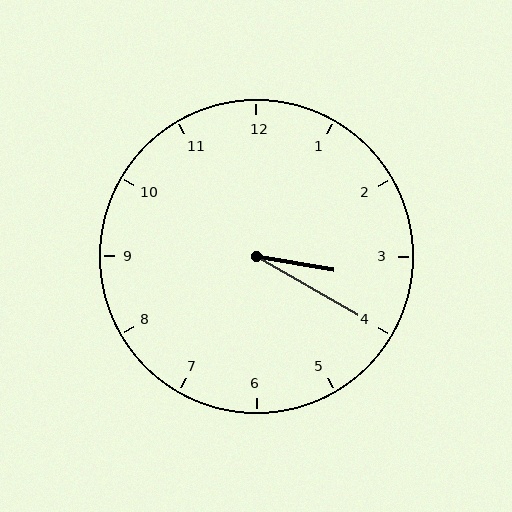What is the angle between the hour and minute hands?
Approximately 20 degrees.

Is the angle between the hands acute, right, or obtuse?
It is acute.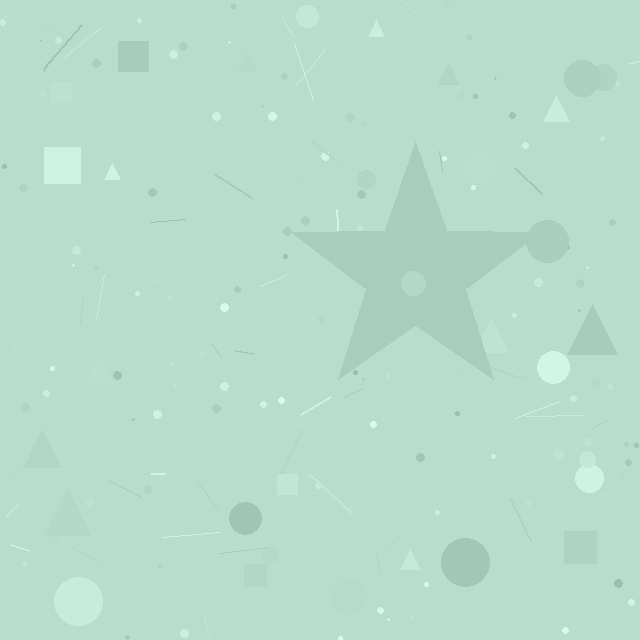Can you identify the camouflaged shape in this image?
The camouflaged shape is a star.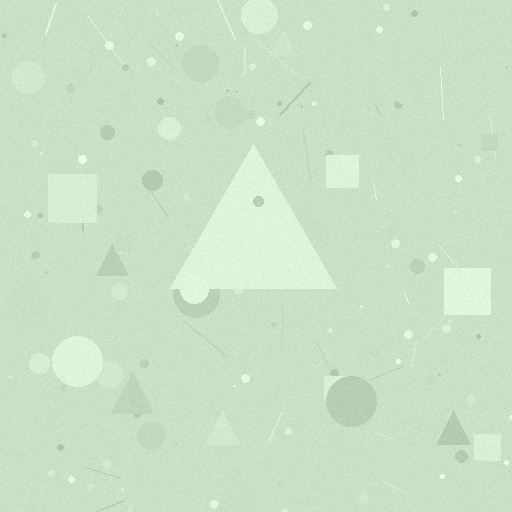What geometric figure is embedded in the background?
A triangle is embedded in the background.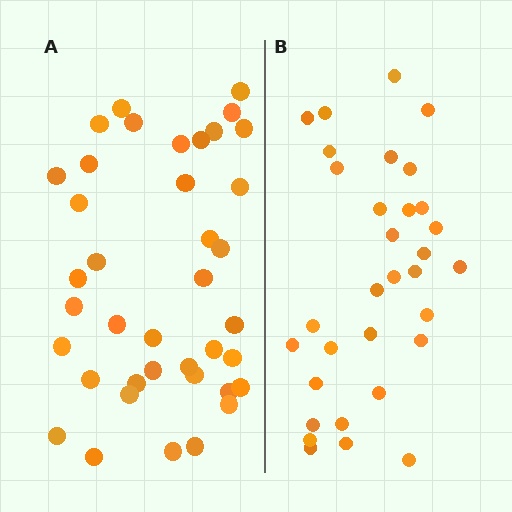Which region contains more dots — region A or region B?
Region A (the left region) has more dots.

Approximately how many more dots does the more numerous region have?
Region A has roughly 8 or so more dots than region B.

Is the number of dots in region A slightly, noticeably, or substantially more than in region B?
Region A has only slightly more — the two regions are fairly close. The ratio is roughly 1.2 to 1.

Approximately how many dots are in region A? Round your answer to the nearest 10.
About 40 dots. (The exact count is 39, which rounds to 40.)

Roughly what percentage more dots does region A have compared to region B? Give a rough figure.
About 20% more.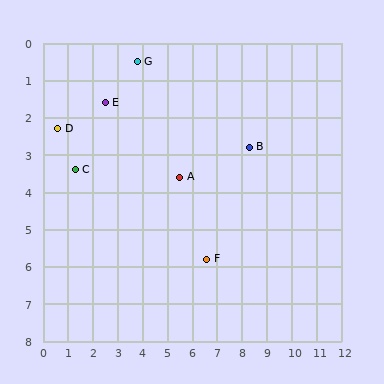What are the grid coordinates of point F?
Point F is at approximately (6.6, 5.8).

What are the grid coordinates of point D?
Point D is at approximately (0.6, 2.3).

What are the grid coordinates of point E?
Point E is at approximately (2.5, 1.6).